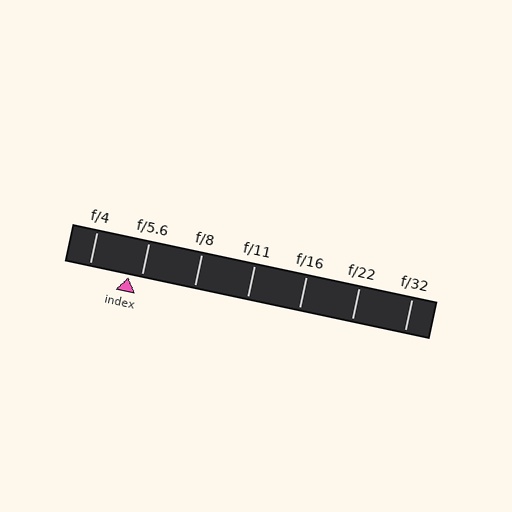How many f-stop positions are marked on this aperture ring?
There are 7 f-stop positions marked.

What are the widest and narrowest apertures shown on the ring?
The widest aperture shown is f/4 and the narrowest is f/32.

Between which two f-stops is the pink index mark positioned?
The index mark is between f/4 and f/5.6.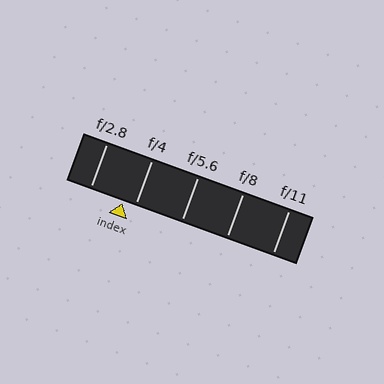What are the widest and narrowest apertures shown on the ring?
The widest aperture shown is f/2.8 and the narrowest is f/11.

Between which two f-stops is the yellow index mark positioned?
The index mark is between f/2.8 and f/4.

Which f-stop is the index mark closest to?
The index mark is closest to f/4.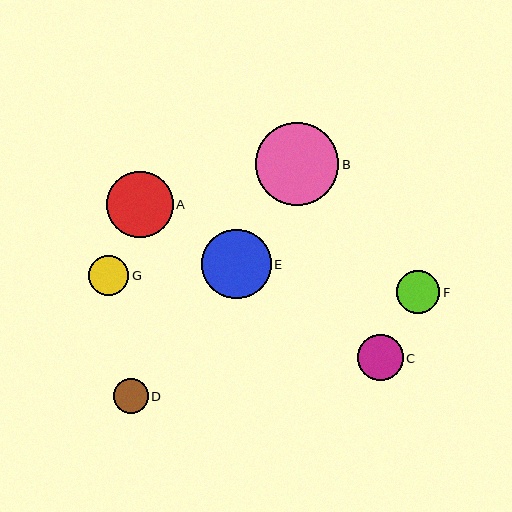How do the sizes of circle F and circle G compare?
Circle F and circle G are approximately the same size.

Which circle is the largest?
Circle B is the largest with a size of approximately 83 pixels.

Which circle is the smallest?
Circle D is the smallest with a size of approximately 35 pixels.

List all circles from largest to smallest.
From largest to smallest: B, E, A, C, F, G, D.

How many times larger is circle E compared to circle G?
Circle E is approximately 1.7 times the size of circle G.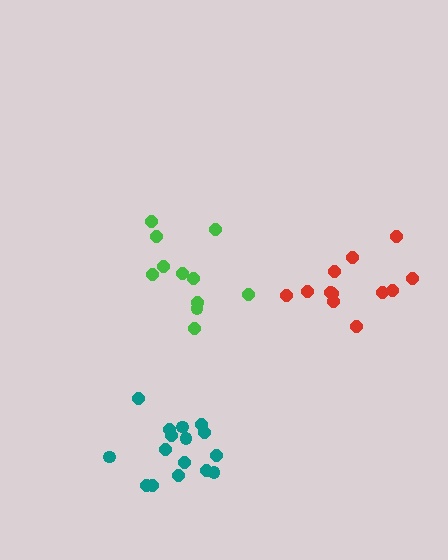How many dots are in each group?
Group 1: 11 dots, Group 2: 16 dots, Group 3: 12 dots (39 total).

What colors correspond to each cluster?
The clusters are colored: green, teal, red.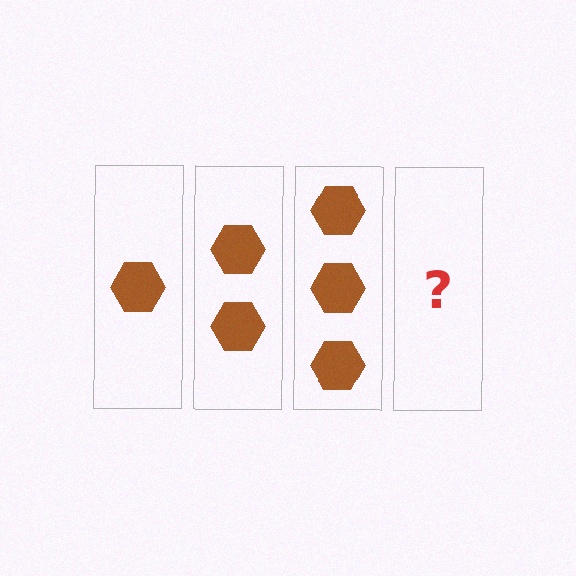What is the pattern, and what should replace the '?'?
The pattern is that each step adds one more hexagon. The '?' should be 4 hexagons.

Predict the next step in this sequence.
The next step is 4 hexagons.